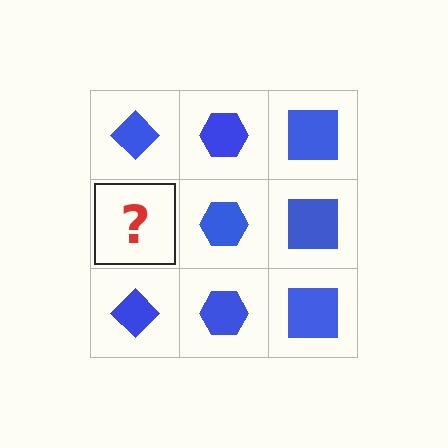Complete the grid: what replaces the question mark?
The question mark should be replaced with a blue diamond.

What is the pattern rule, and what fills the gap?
The rule is that each column has a consistent shape. The gap should be filled with a blue diamond.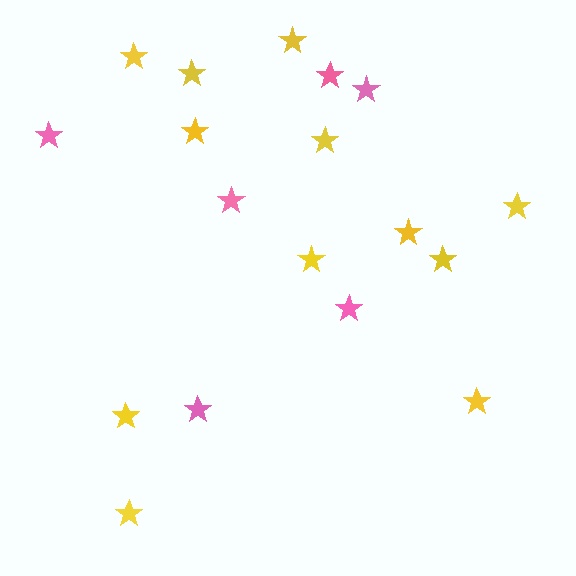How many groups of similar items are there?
There are 2 groups: one group of yellow stars (12) and one group of pink stars (6).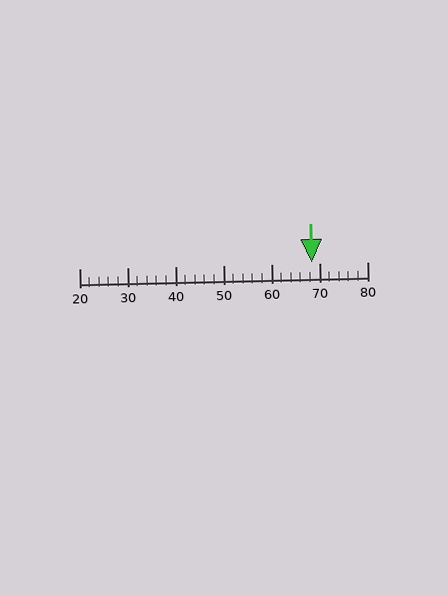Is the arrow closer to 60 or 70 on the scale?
The arrow is closer to 70.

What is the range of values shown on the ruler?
The ruler shows values from 20 to 80.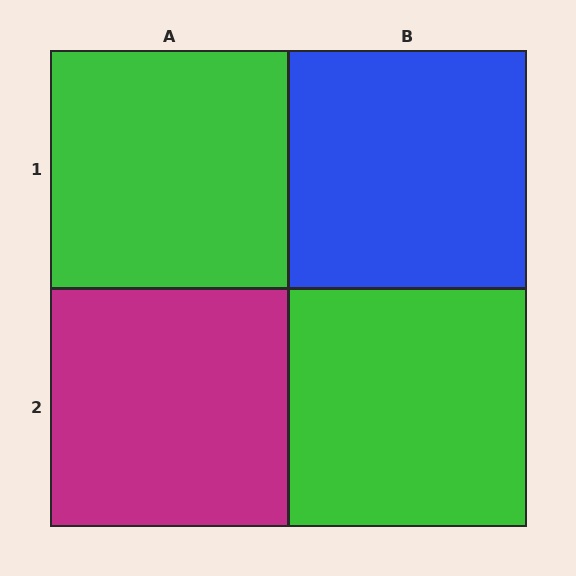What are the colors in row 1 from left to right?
Green, blue.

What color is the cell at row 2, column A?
Magenta.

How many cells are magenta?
1 cell is magenta.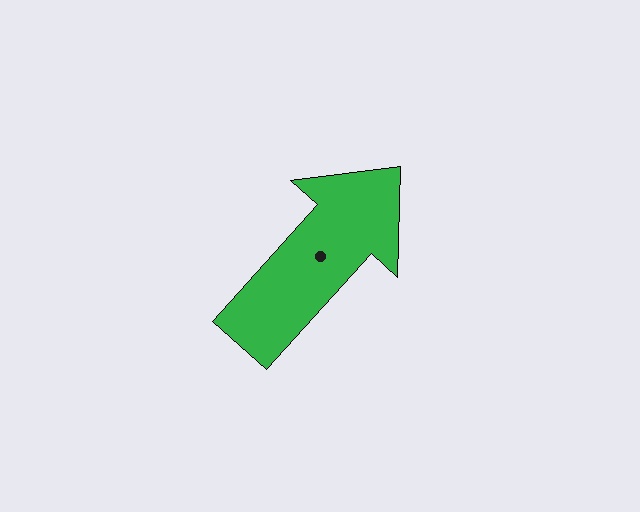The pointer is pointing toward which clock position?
Roughly 1 o'clock.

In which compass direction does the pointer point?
Northeast.